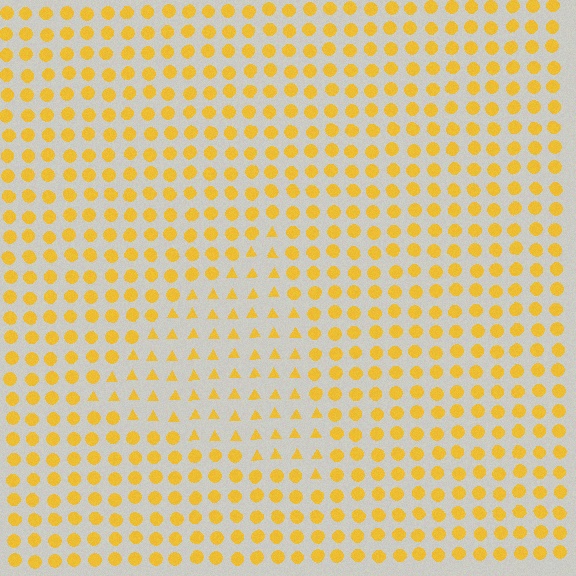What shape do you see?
I see a triangle.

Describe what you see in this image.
The image is filled with small yellow elements arranged in a uniform grid. A triangle-shaped region contains triangles, while the surrounding area contains circles. The boundary is defined purely by the change in element shape.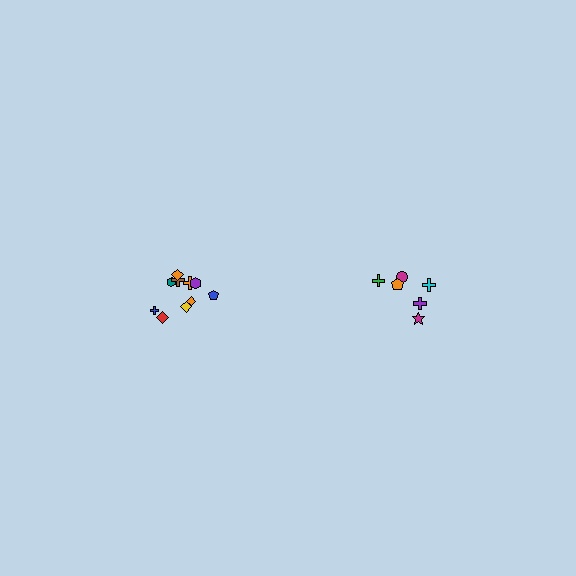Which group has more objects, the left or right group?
The left group.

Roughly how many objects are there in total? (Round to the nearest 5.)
Roughly 15 objects in total.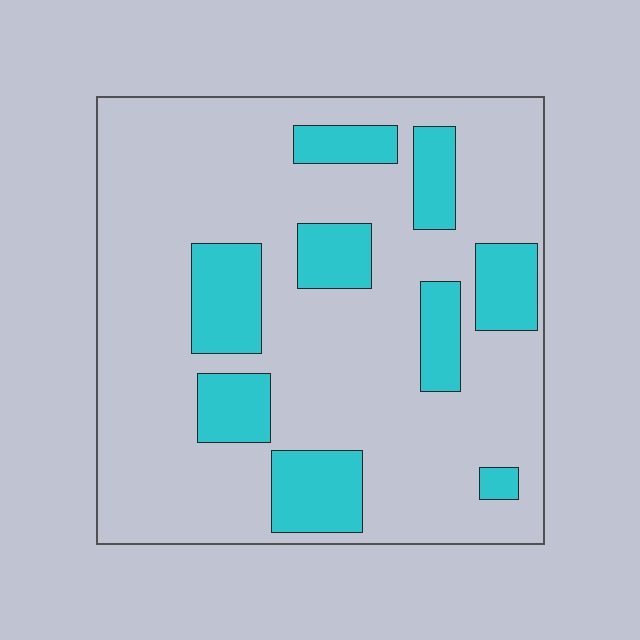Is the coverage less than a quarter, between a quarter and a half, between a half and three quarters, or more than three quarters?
Less than a quarter.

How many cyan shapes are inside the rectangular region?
9.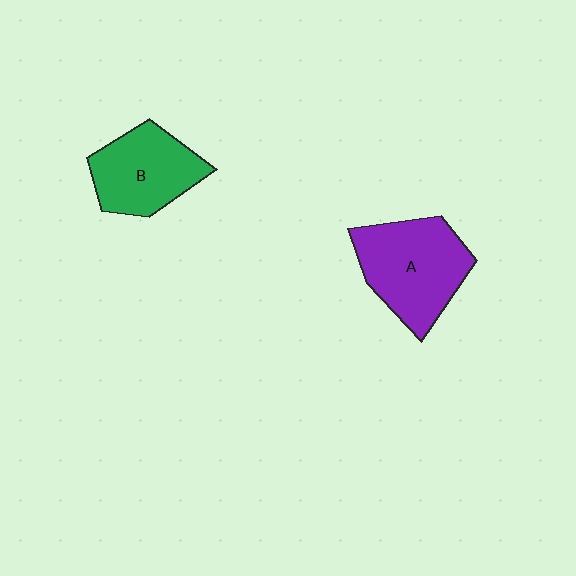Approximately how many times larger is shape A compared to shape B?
Approximately 1.2 times.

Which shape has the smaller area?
Shape B (green).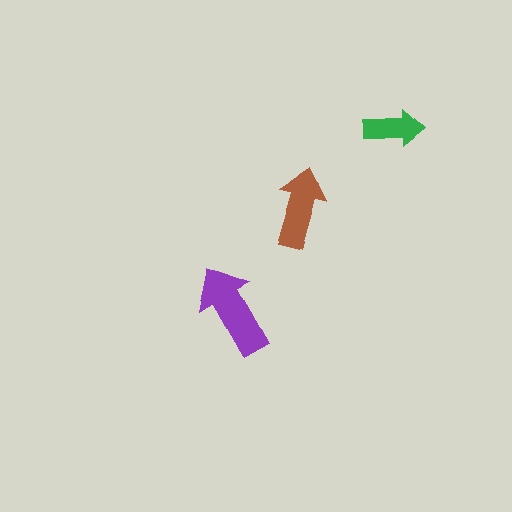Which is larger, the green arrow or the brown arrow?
The brown one.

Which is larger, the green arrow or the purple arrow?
The purple one.